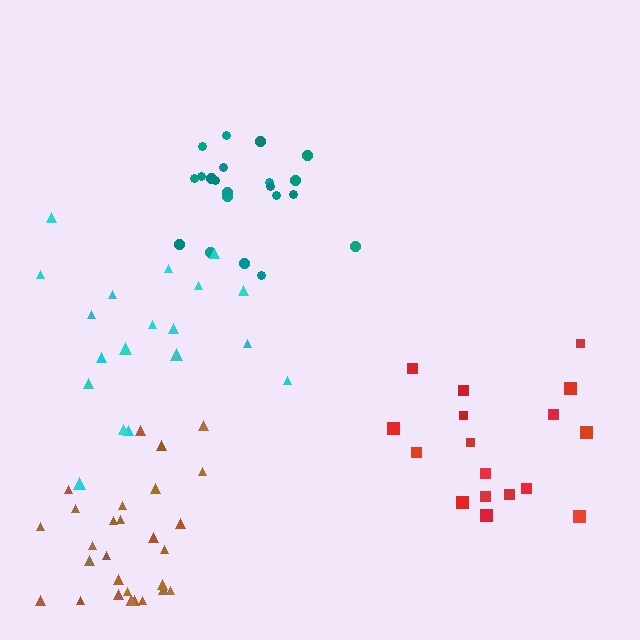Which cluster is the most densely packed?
Brown.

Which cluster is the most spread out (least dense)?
Cyan.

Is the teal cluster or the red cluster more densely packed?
Teal.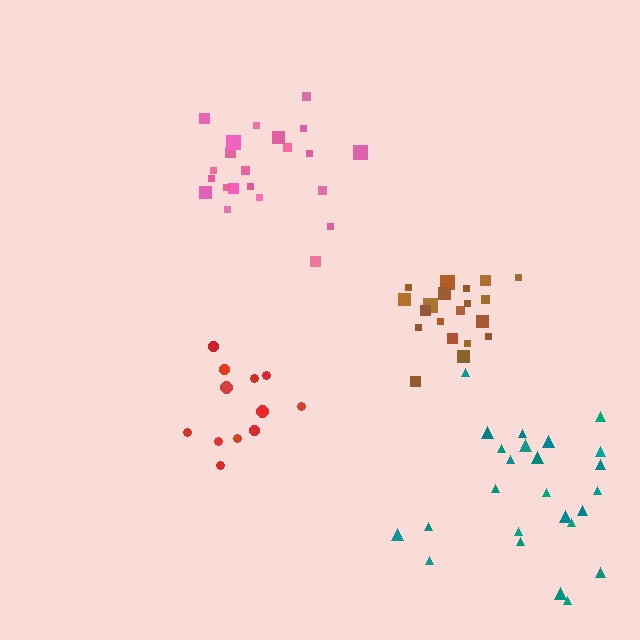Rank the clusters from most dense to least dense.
brown, red, pink, teal.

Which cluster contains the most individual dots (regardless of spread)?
Teal (25).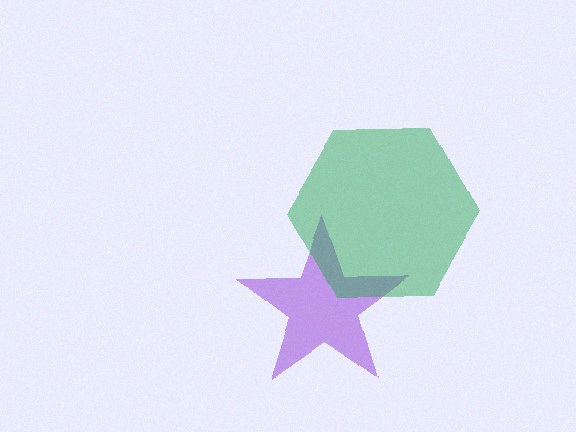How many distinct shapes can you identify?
There are 2 distinct shapes: a purple star, a green hexagon.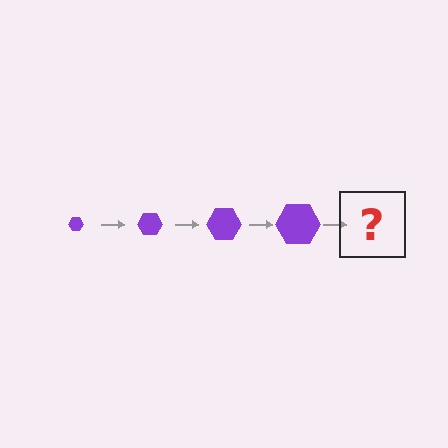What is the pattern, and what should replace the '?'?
The pattern is that the hexagon gets progressively larger each step. The '?' should be a purple hexagon, larger than the previous one.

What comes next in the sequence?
The next element should be a purple hexagon, larger than the previous one.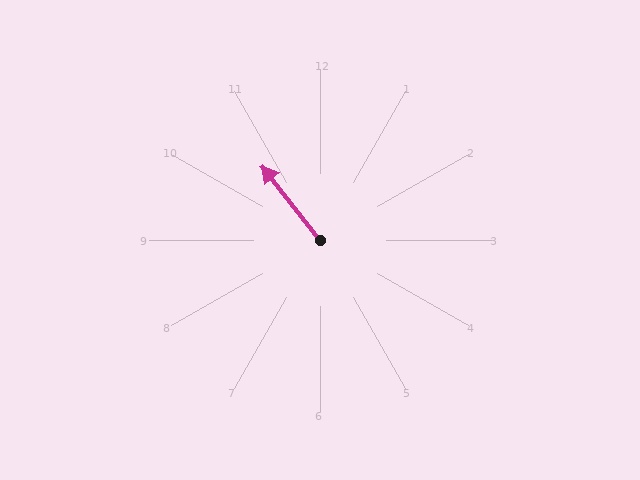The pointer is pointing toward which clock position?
Roughly 11 o'clock.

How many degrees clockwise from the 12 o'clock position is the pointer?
Approximately 322 degrees.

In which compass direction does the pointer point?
Northwest.